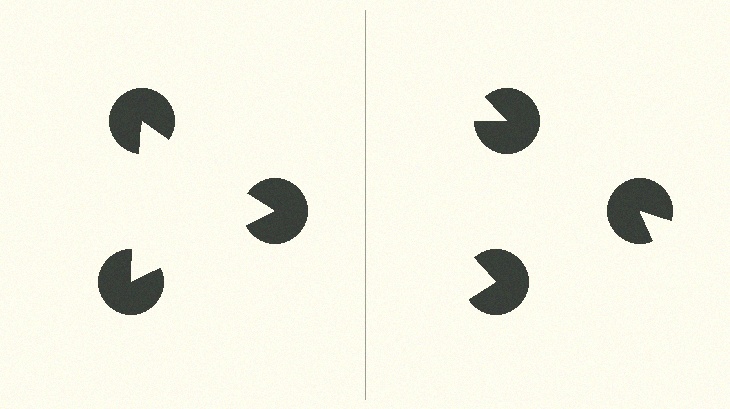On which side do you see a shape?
An illusory triangle appears on the left side. On the right side the wedge cuts are rotated, so no coherent shape forms.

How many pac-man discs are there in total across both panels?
6 — 3 on each side.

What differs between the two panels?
The pac-man discs are positioned identically on both sides; only the wedge orientations differ. On the left they align to a triangle; on the right they are misaligned.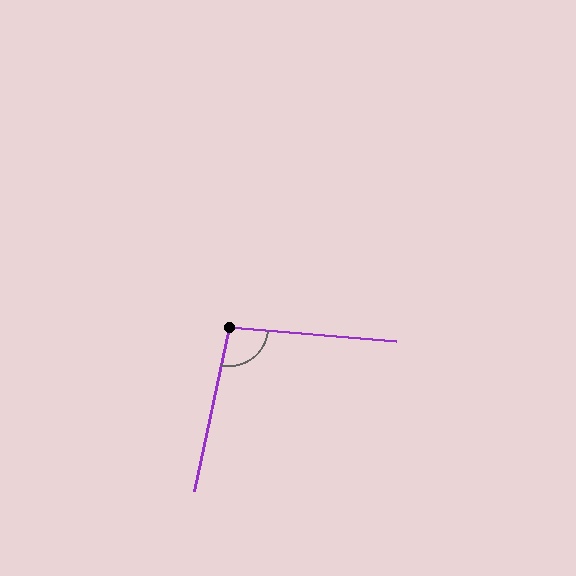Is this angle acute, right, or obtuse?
It is obtuse.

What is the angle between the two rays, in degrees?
Approximately 98 degrees.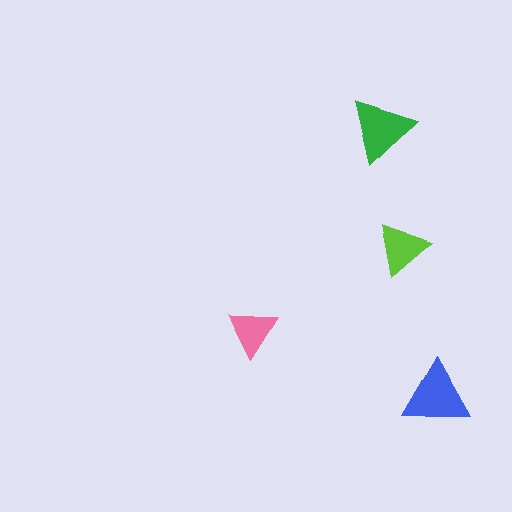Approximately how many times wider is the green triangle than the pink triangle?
About 1.5 times wider.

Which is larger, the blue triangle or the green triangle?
The blue one.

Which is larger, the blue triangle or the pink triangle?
The blue one.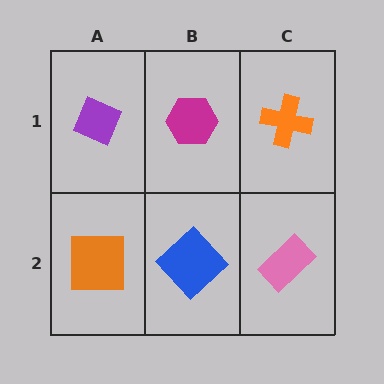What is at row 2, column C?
A pink rectangle.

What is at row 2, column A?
An orange square.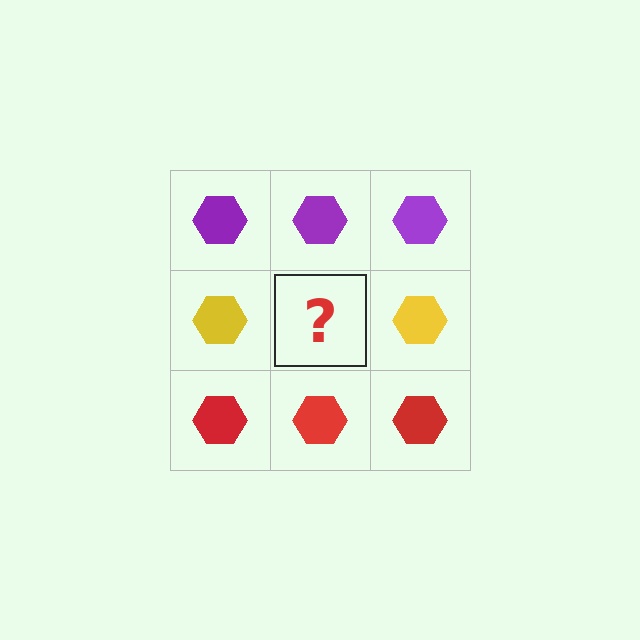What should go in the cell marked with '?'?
The missing cell should contain a yellow hexagon.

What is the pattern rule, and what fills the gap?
The rule is that each row has a consistent color. The gap should be filled with a yellow hexagon.